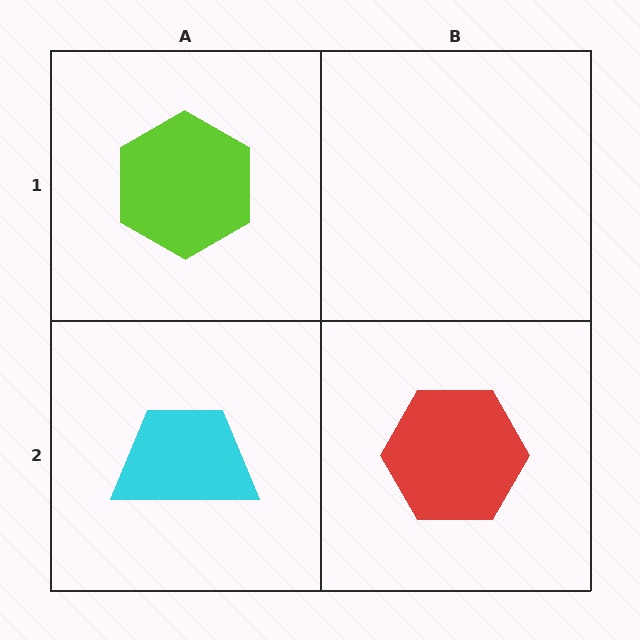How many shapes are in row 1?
1 shape.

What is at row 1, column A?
A lime hexagon.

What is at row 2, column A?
A cyan trapezoid.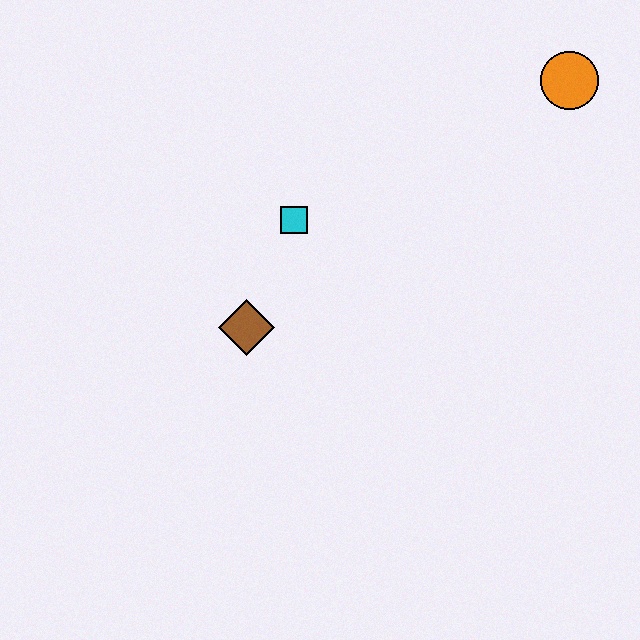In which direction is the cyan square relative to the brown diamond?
The cyan square is above the brown diamond.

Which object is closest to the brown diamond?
The cyan square is closest to the brown diamond.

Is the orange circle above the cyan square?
Yes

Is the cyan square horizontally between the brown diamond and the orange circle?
Yes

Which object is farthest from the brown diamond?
The orange circle is farthest from the brown diamond.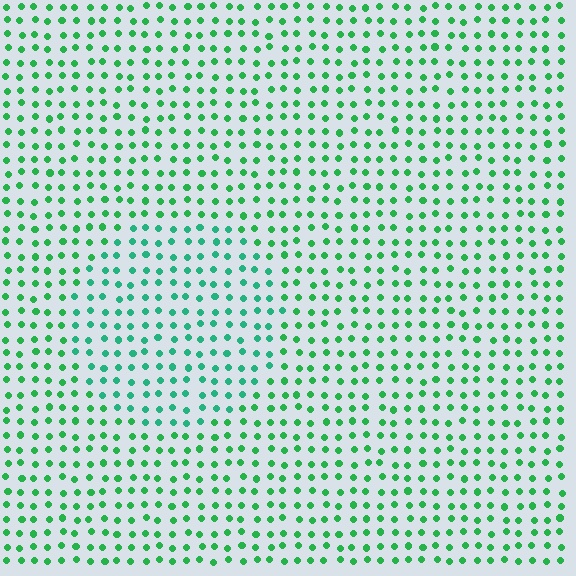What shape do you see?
I see a circle.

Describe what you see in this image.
The image is filled with small green elements in a uniform arrangement. A circle-shaped region is visible where the elements are tinted to a slightly different hue, forming a subtle color boundary.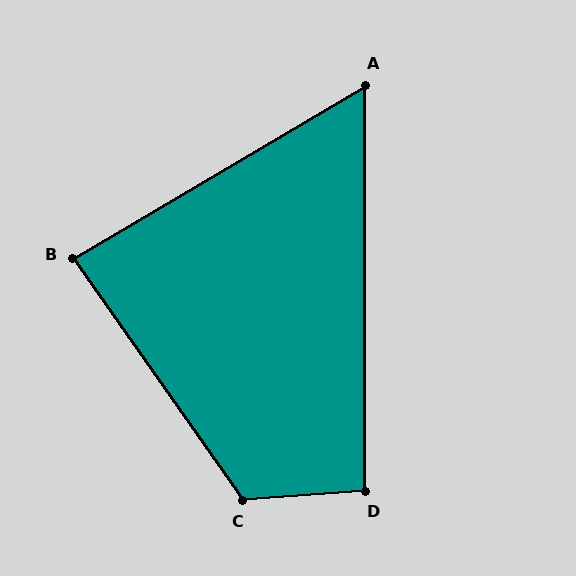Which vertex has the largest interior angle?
C, at approximately 121 degrees.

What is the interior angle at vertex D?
Approximately 94 degrees (approximately right).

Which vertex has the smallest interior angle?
A, at approximately 59 degrees.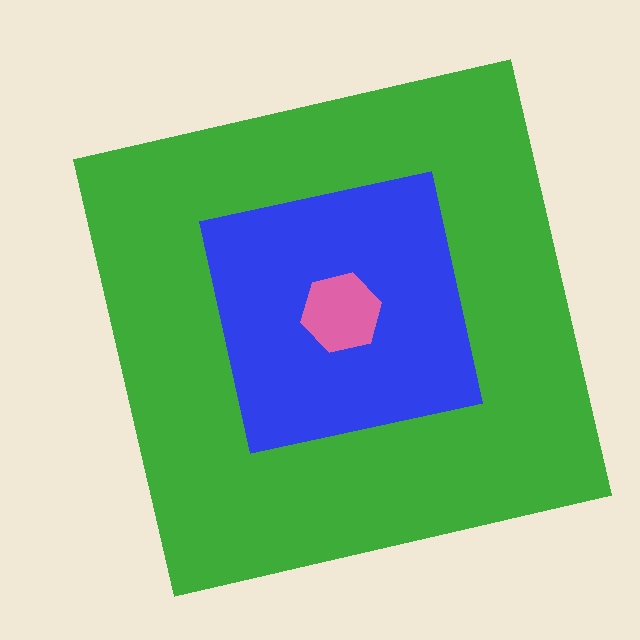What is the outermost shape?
The green square.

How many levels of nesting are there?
3.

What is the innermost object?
The pink hexagon.